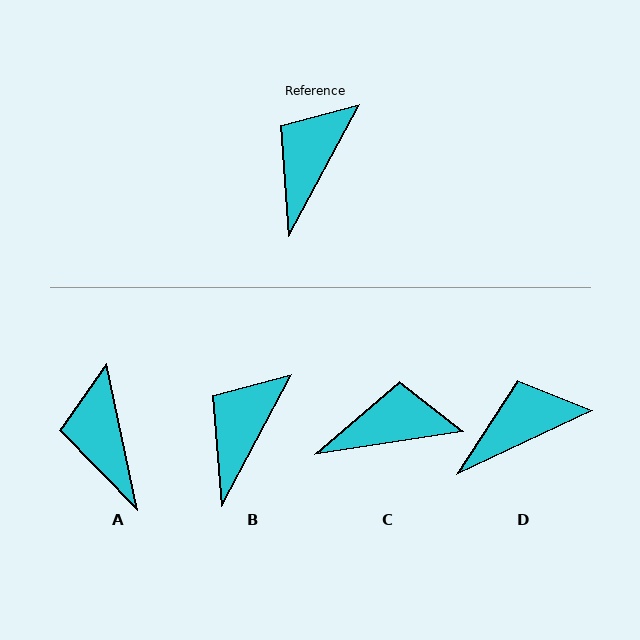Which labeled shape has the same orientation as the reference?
B.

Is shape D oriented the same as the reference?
No, it is off by about 37 degrees.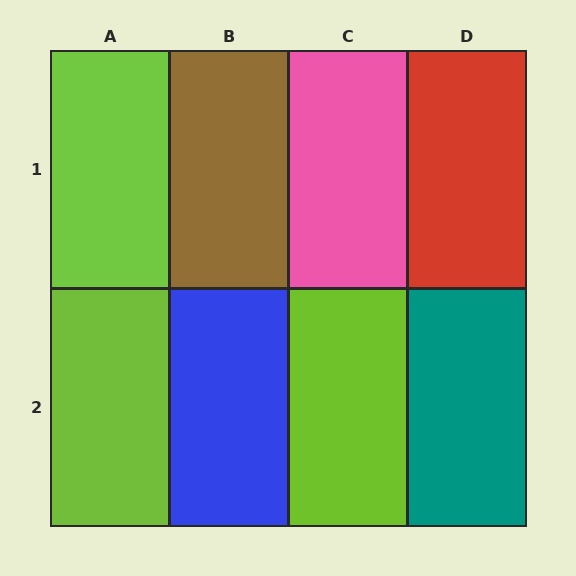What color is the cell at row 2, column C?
Lime.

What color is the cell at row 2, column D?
Teal.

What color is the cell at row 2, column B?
Blue.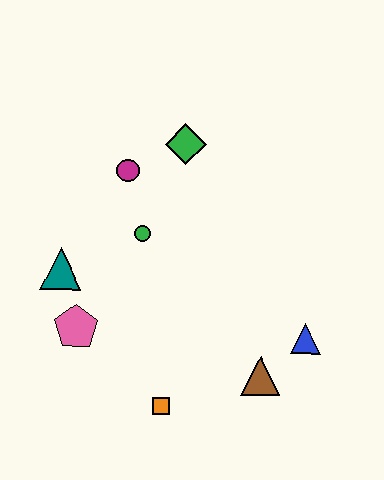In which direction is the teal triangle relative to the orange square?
The teal triangle is above the orange square.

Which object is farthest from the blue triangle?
The teal triangle is farthest from the blue triangle.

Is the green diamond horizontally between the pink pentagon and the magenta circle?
No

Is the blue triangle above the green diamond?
No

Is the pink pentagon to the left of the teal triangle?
No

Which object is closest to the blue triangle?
The brown triangle is closest to the blue triangle.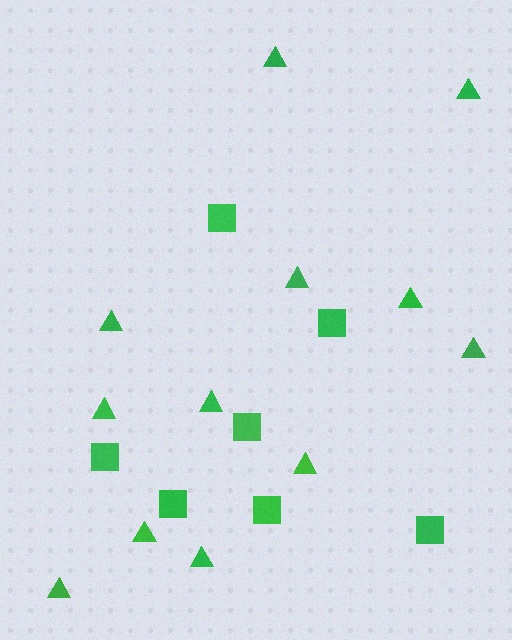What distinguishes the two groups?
There are 2 groups: one group of triangles (12) and one group of squares (7).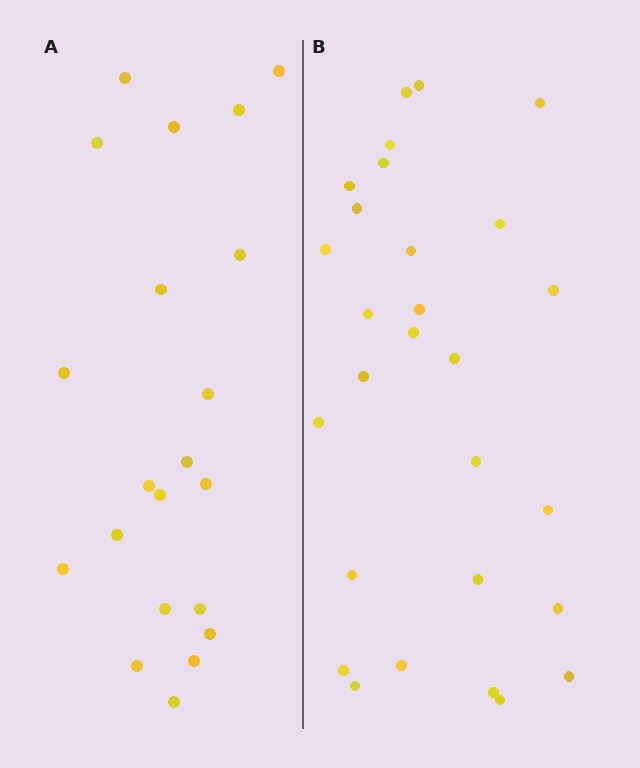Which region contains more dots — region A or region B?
Region B (the right region) has more dots.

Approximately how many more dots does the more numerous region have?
Region B has roughly 8 or so more dots than region A.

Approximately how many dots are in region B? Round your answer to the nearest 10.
About 30 dots. (The exact count is 28, which rounds to 30.)